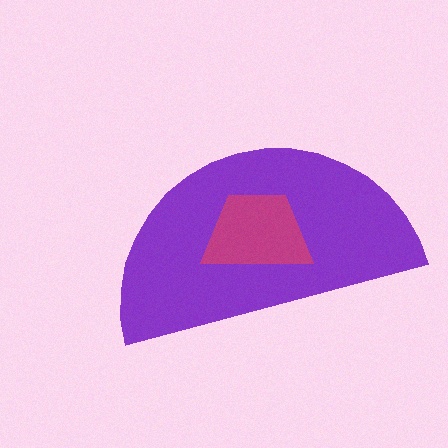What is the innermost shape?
The magenta trapezoid.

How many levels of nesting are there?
2.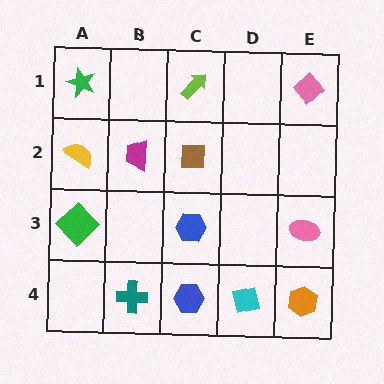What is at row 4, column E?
An orange hexagon.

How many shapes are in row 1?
3 shapes.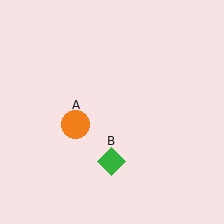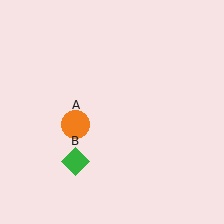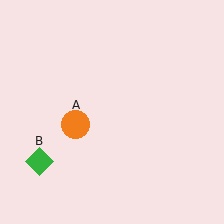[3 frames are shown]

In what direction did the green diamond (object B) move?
The green diamond (object B) moved left.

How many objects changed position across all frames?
1 object changed position: green diamond (object B).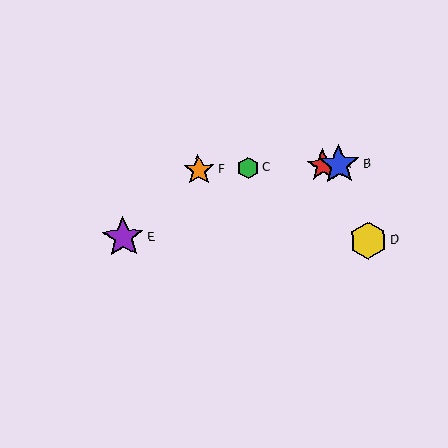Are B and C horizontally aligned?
Yes, both are at y≈165.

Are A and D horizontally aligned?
No, A is at y≈165 and D is at y≈241.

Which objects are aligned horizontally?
Objects A, B, C, F are aligned horizontally.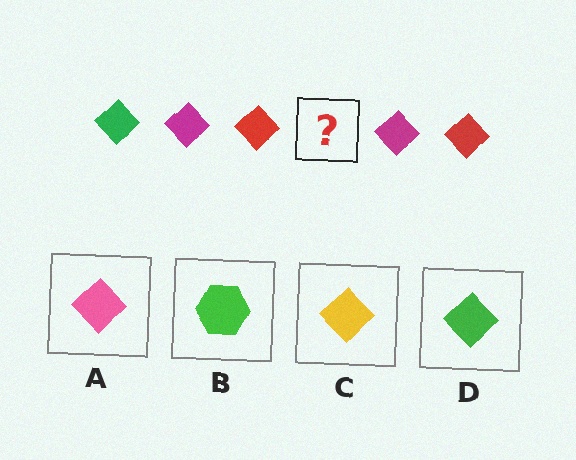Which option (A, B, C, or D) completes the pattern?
D.